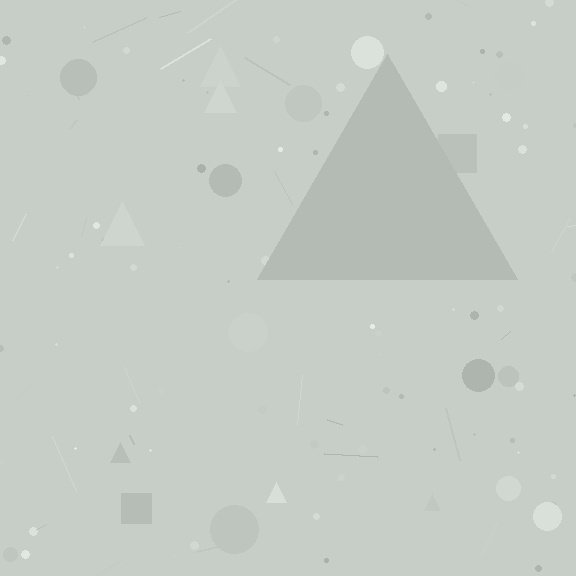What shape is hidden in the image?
A triangle is hidden in the image.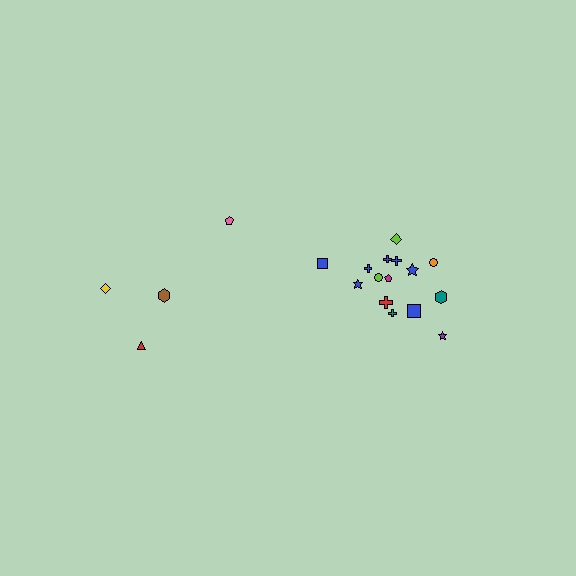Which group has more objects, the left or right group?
The right group.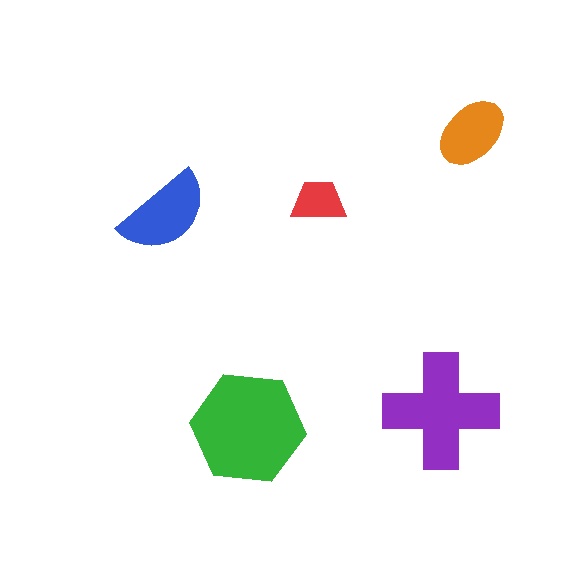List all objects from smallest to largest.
The red trapezoid, the orange ellipse, the blue semicircle, the purple cross, the green hexagon.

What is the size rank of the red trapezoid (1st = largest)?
5th.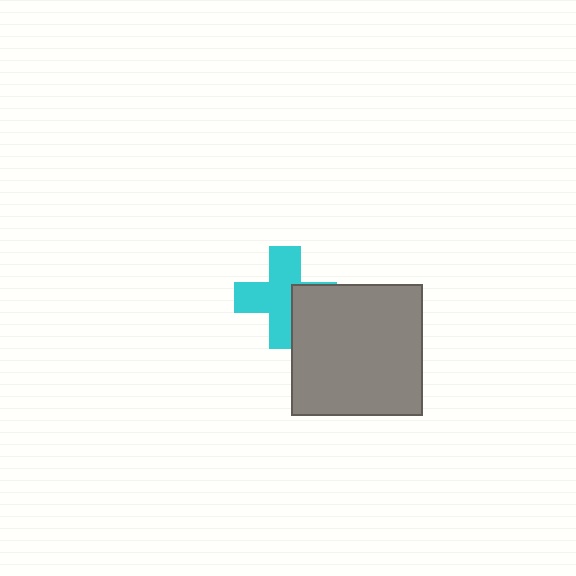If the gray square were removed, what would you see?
You would see the complete cyan cross.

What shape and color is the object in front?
The object in front is a gray square.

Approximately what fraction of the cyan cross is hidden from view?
Roughly 31% of the cyan cross is hidden behind the gray square.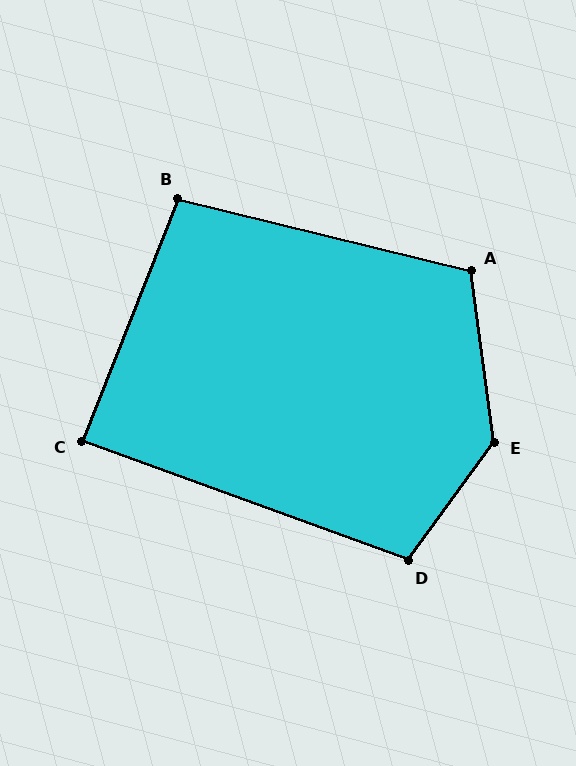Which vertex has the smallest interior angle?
C, at approximately 88 degrees.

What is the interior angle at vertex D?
Approximately 106 degrees (obtuse).